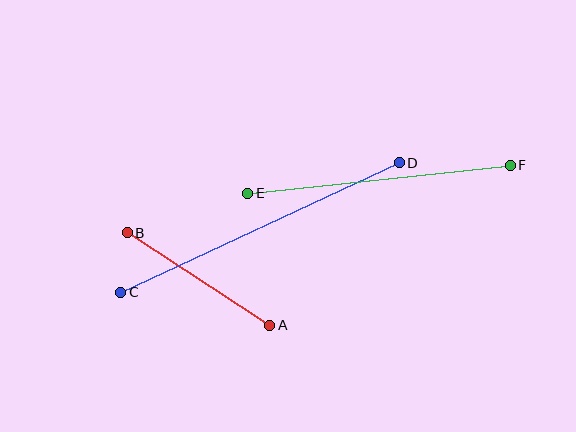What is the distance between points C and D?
The distance is approximately 307 pixels.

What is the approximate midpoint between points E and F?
The midpoint is at approximately (379, 179) pixels.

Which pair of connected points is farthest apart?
Points C and D are farthest apart.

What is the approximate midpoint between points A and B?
The midpoint is at approximately (198, 279) pixels.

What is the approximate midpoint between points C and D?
The midpoint is at approximately (260, 228) pixels.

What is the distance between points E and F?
The distance is approximately 264 pixels.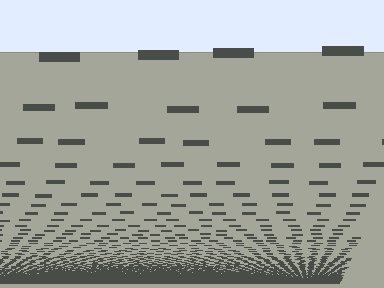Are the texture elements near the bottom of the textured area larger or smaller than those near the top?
Smaller. The gradient is inverted — elements near the bottom are smaller and denser.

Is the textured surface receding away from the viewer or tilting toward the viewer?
The surface appears to tilt toward the viewer. Texture elements get larger and sparser toward the top.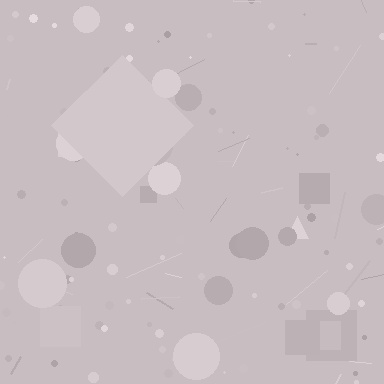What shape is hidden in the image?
A diamond is hidden in the image.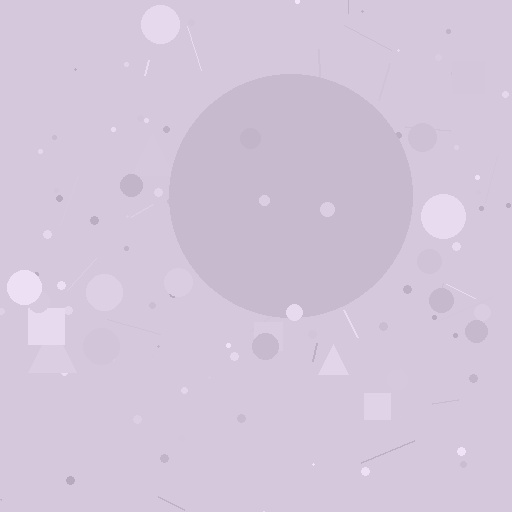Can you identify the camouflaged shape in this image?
The camouflaged shape is a circle.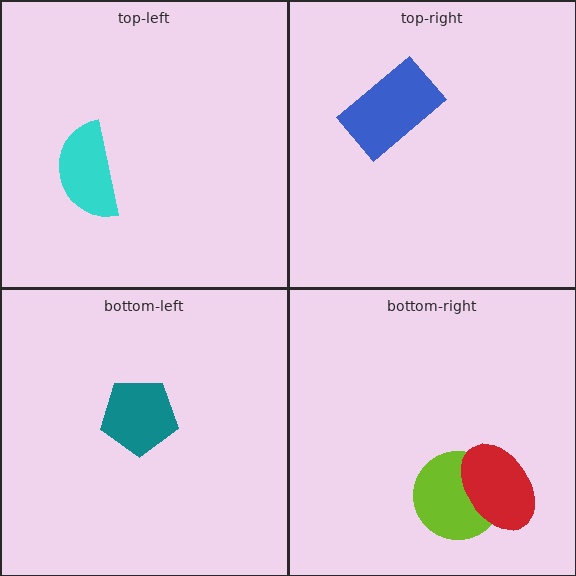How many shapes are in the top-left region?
1.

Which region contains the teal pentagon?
The bottom-left region.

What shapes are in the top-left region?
The cyan semicircle.